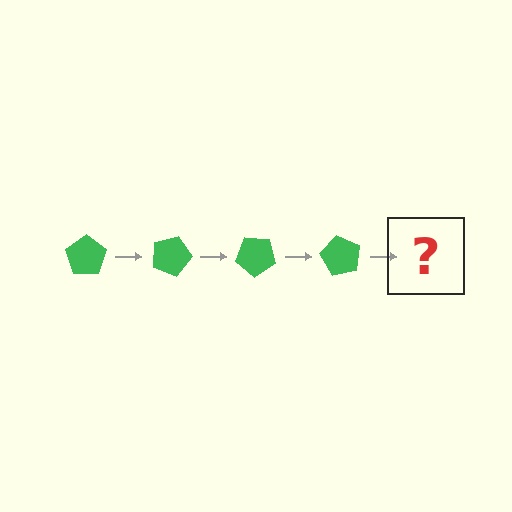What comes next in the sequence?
The next element should be a green pentagon rotated 80 degrees.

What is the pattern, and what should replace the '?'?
The pattern is that the pentagon rotates 20 degrees each step. The '?' should be a green pentagon rotated 80 degrees.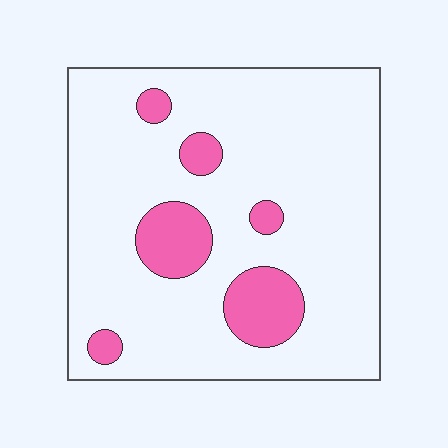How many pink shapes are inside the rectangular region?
6.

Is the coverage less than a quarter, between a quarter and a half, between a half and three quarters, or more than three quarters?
Less than a quarter.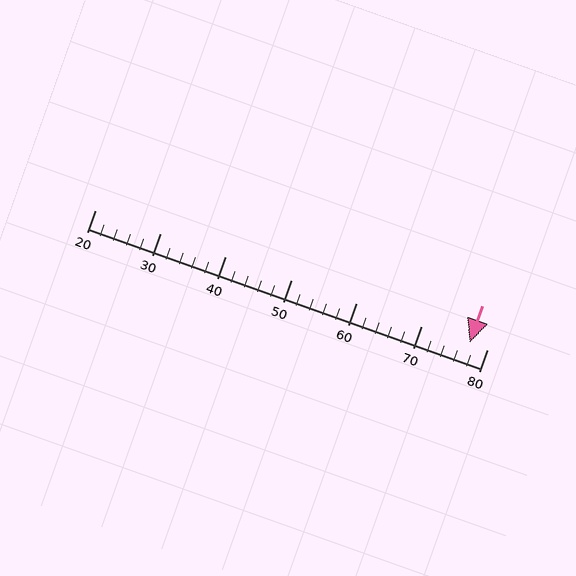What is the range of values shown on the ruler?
The ruler shows values from 20 to 80.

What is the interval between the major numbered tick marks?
The major tick marks are spaced 10 units apart.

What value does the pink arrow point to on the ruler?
The pink arrow points to approximately 77.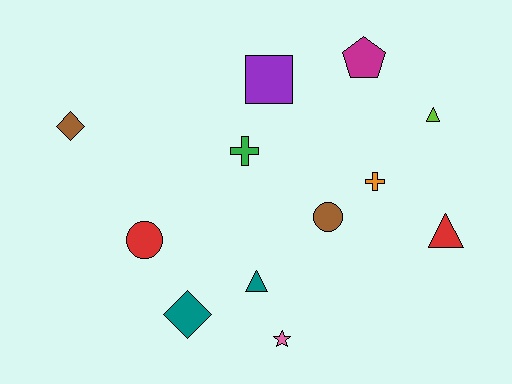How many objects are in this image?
There are 12 objects.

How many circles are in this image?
There are 2 circles.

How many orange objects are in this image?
There is 1 orange object.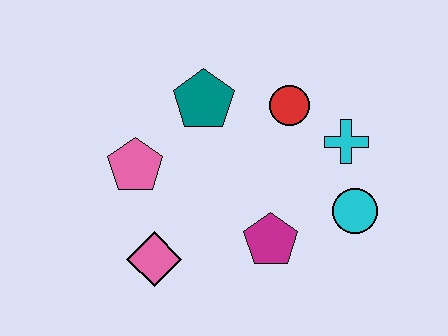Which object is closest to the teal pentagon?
The red circle is closest to the teal pentagon.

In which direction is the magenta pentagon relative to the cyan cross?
The magenta pentagon is below the cyan cross.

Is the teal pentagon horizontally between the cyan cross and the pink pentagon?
Yes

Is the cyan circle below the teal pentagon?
Yes